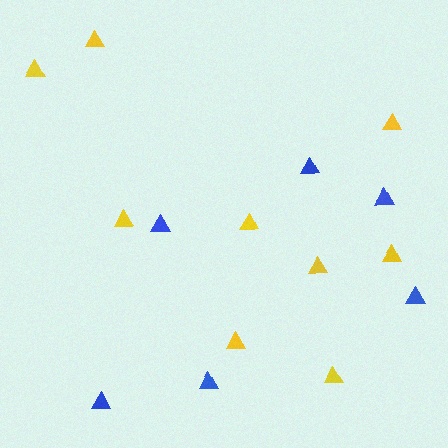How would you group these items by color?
There are 2 groups: one group of yellow triangles (9) and one group of blue triangles (6).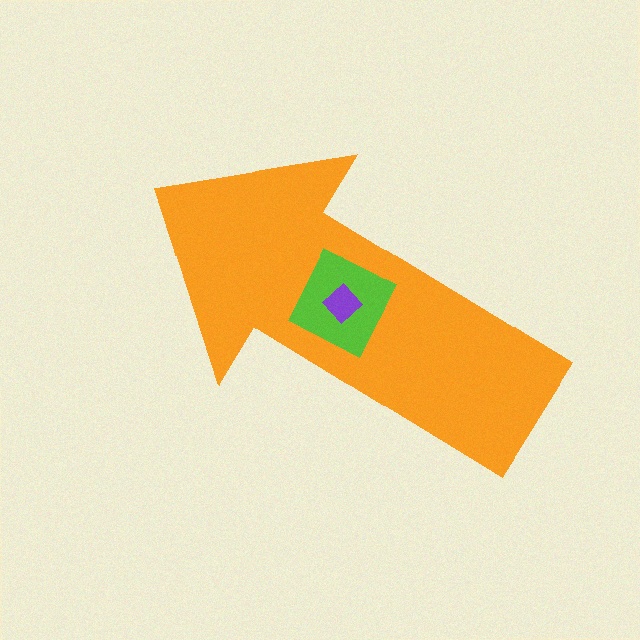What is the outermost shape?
The orange arrow.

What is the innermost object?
The purple diamond.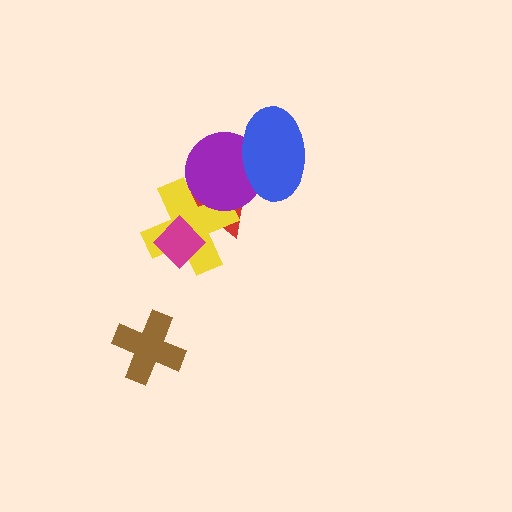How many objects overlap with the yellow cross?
3 objects overlap with the yellow cross.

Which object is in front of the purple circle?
The blue ellipse is in front of the purple circle.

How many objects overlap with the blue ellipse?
2 objects overlap with the blue ellipse.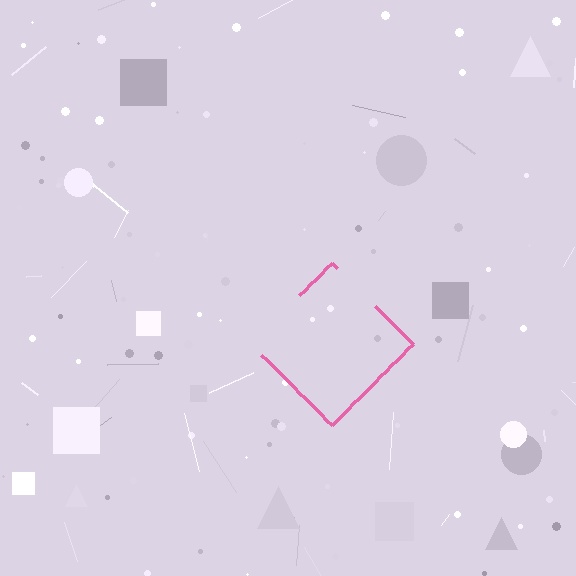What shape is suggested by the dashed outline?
The dashed outline suggests a diamond.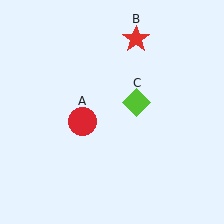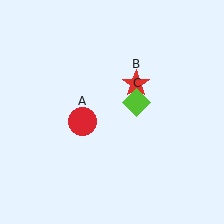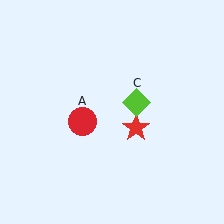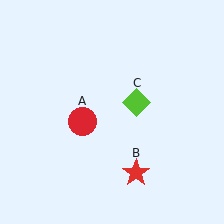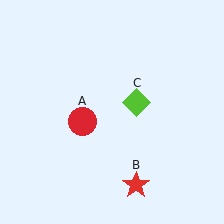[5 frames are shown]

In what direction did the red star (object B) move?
The red star (object B) moved down.